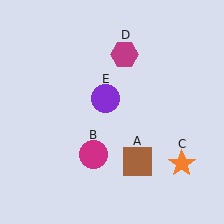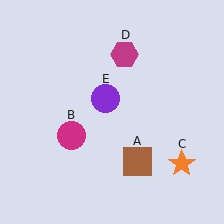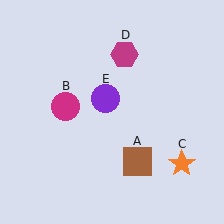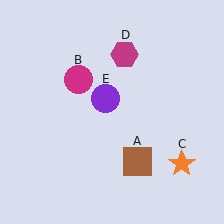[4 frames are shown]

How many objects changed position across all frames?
1 object changed position: magenta circle (object B).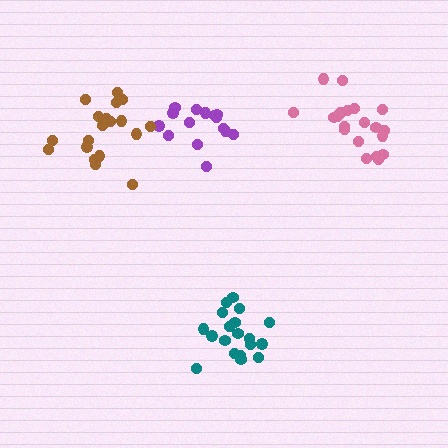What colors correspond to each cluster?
The clusters are colored: teal, purple, brown, pink.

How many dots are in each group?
Group 1: 19 dots, Group 2: 15 dots, Group 3: 19 dots, Group 4: 20 dots (73 total).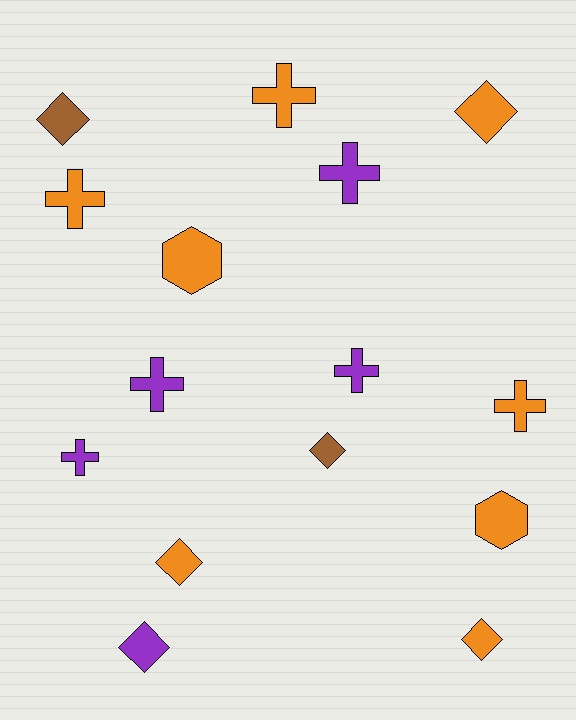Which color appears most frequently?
Orange, with 8 objects.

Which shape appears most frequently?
Cross, with 7 objects.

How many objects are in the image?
There are 15 objects.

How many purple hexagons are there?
There are no purple hexagons.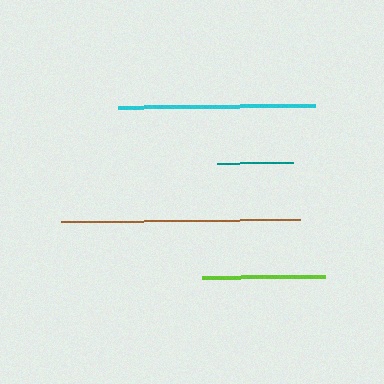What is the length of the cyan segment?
The cyan segment is approximately 197 pixels long.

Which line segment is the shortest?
The teal line is the shortest at approximately 75 pixels.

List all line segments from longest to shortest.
From longest to shortest: brown, cyan, lime, teal.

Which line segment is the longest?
The brown line is the longest at approximately 239 pixels.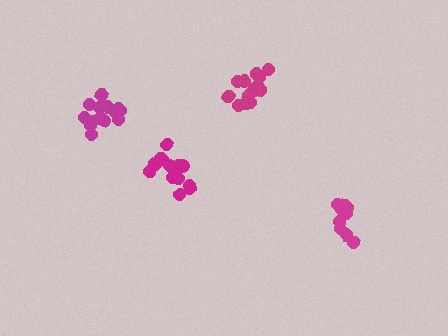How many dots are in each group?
Group 1: 11 dots, Group 2: 15 dots, Group 3: 15 dots, Group 4: 15 dots (56 total).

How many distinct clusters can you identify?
There are 4 distinct clusters.